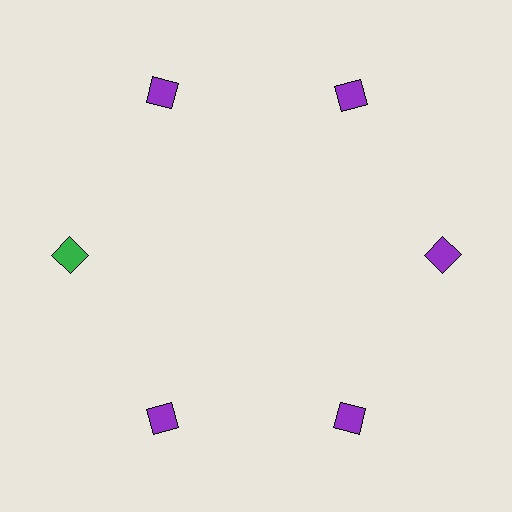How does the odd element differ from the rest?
It has a different color: green instead of purple.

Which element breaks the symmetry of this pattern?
The green diamond at roughly the 9 o'clock position breaks the symmetry. All other shapes are purple diamonds.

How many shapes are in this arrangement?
There are 6 shapes arranged in a ring pattern.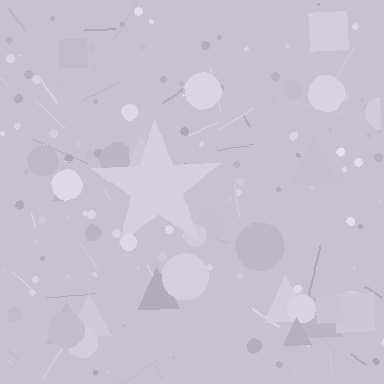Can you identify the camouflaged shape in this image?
The camouflaged shape is a star.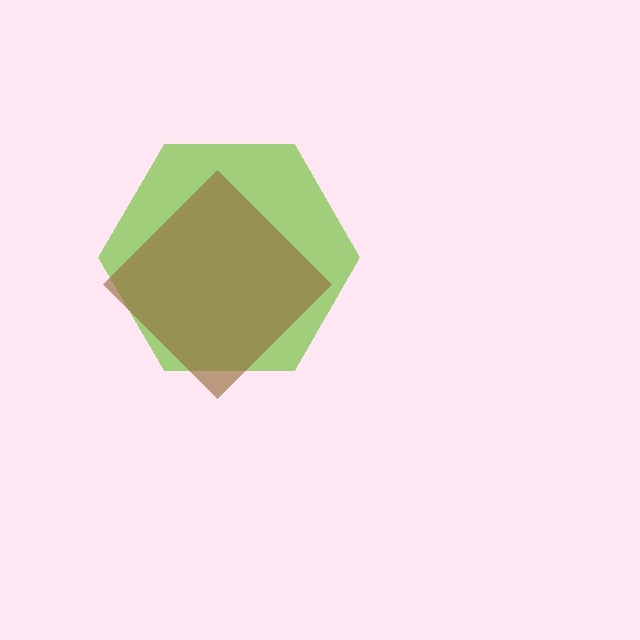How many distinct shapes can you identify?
There are 2 distinct shapes: a lime hexagon, a brown diamond.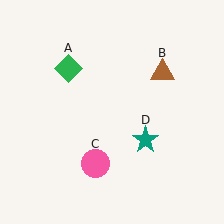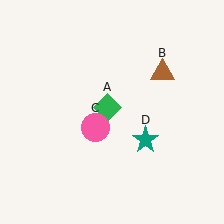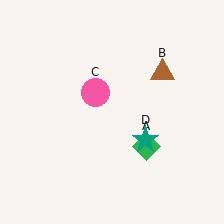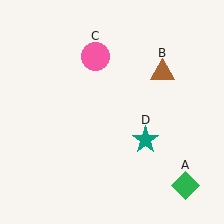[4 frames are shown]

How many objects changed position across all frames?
2 objects changed position: green diamond (object A), pink circle (object C).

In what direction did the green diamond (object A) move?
The green diamond (object A) moved down and to the right.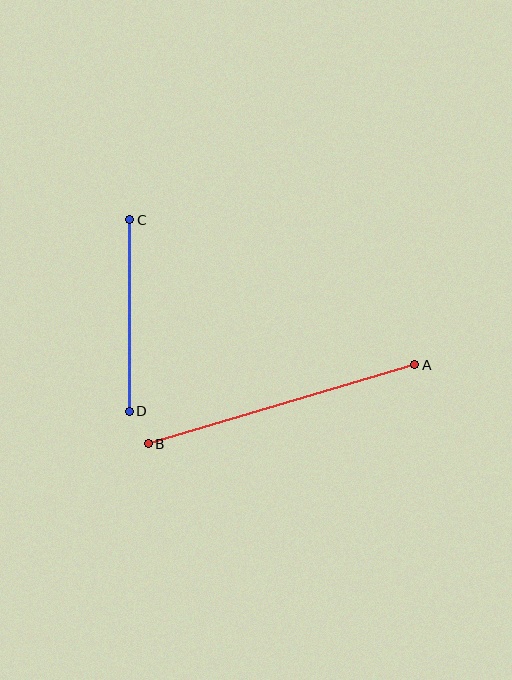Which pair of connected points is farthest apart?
Points A and B are farthest apart.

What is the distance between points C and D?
The distance is approximately 192 pixels.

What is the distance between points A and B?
The distance is approximately 278 pixels.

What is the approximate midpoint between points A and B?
The midpoint is at approximately (281, 404) pixels.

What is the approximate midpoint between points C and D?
The midpoint is at approximately (130, 316) pixels.